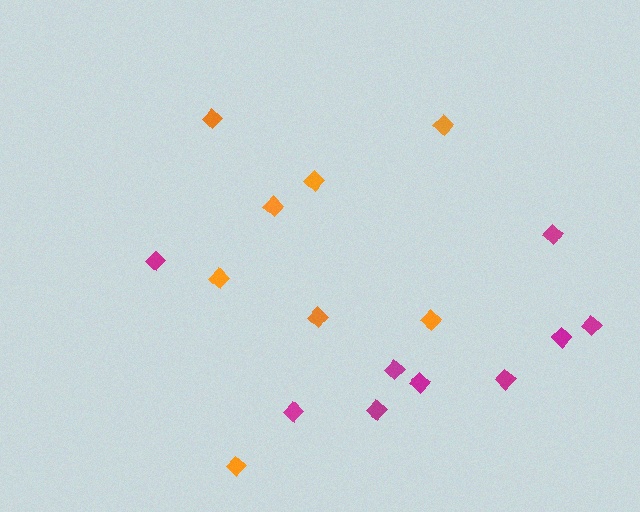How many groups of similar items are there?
There are 2 groups: one group of orange diamonds (8) and one group of magenta diamonds (9).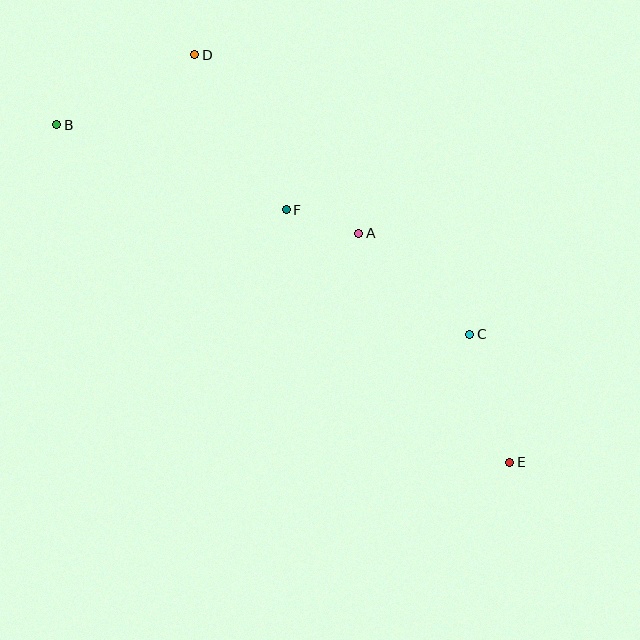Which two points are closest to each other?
Points A and F are closest to each other.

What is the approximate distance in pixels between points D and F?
The distance between D and F is approximately 180 pixels.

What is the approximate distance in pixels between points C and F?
The distance between C and F is approximately 221 pixels.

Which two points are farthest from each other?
Points B and E are farthest from each other.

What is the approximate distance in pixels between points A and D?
The distance between A and D is approximately 242 pixels.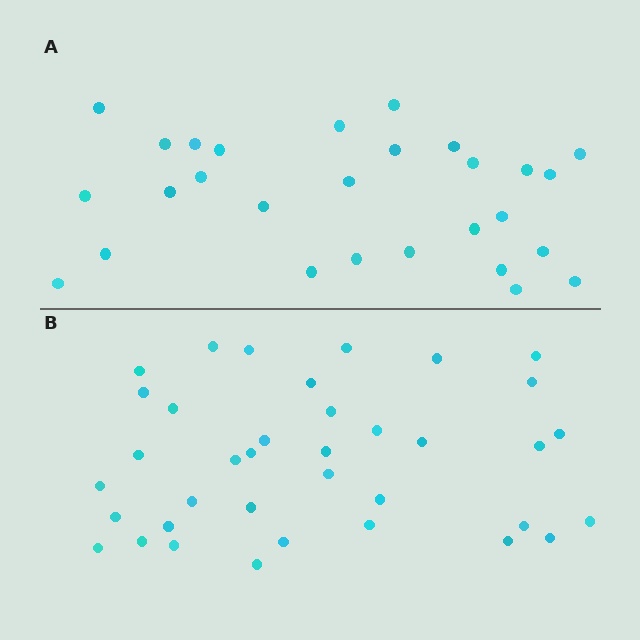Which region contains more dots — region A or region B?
Region B (the bottom region) has more dots.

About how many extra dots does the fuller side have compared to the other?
Region B has roughly 8 or so more dots than region A.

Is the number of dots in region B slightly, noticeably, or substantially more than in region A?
Region B has noticeably more, but not dramatically so. The ratio is roughly 1.3 to 1.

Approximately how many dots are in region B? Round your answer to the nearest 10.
About 40 dots. (The exact count is 37, which rounds to 40.)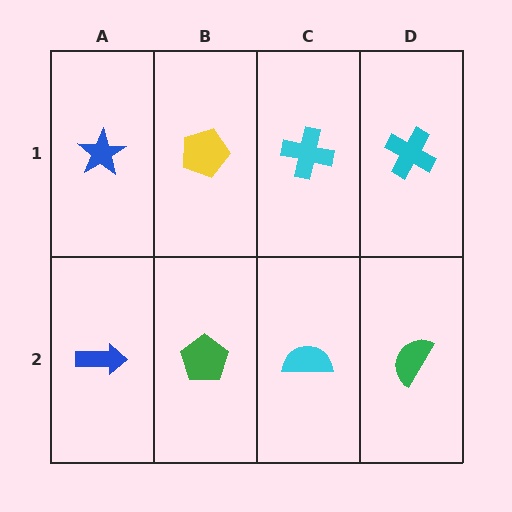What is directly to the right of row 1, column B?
A cyan cross.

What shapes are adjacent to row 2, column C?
A cyan cross (row 1, column C), a green pentagon (row 2, column B), a green semicircle (row 2, column D).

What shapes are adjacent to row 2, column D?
A cyan cross (row 1, column D), a cyan semicircle (row 2, column C).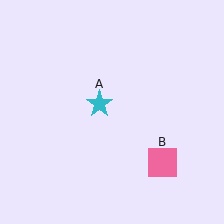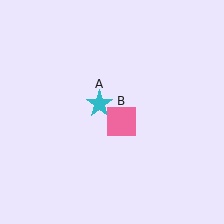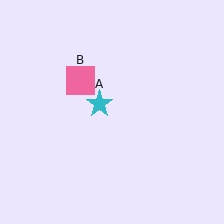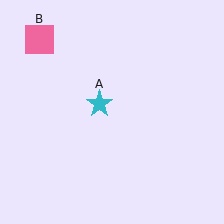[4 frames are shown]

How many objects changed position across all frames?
1 object changed position: pink square (object B).